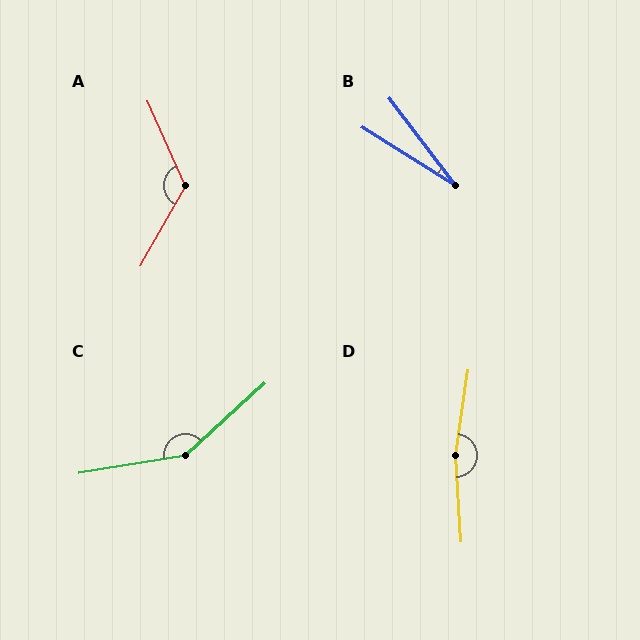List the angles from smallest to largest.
B (20°), A (126°), C (147°), D (168°).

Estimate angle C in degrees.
Approximately 147 degrees.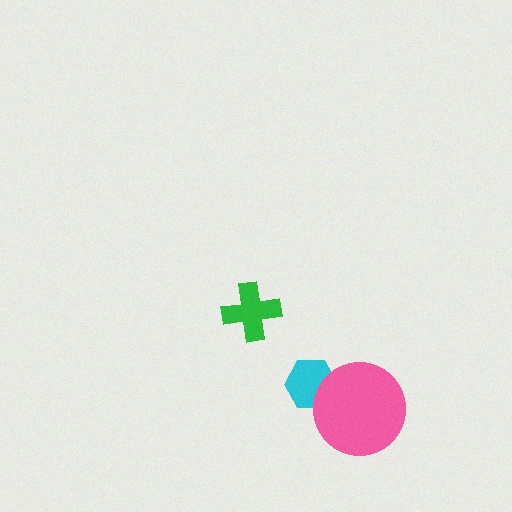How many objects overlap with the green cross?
0 objects overlap with the green cross.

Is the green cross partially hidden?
No, no other shape covers it.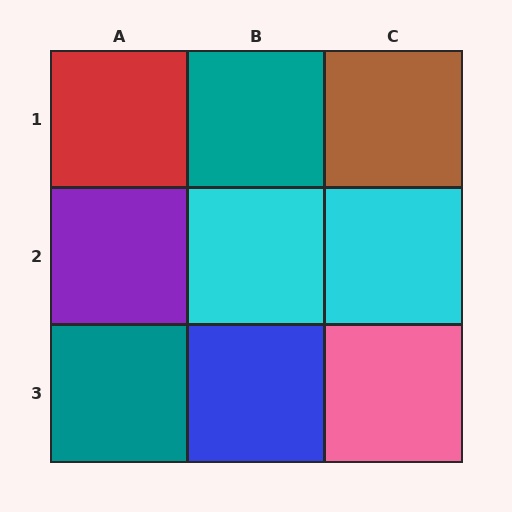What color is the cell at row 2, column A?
Purple.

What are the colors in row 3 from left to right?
Teal, blue, pink.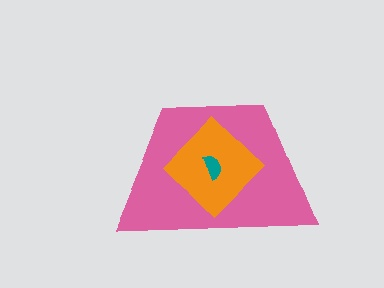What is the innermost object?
The teal semicircle.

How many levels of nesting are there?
3.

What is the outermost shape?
The pink trapezoid.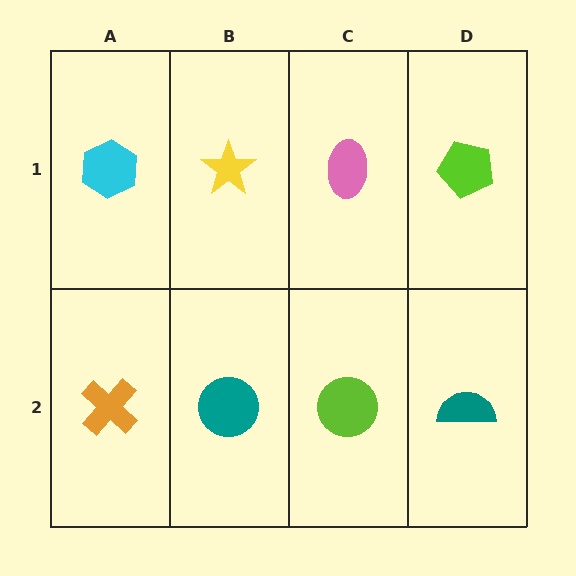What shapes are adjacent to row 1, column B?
A teal circle (row 2, column B), a cyan hexagon (row 1, column A), a pink ellipse (row 1, column C).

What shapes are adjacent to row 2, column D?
A lime pentagon (row 1, column D), a lime circle (row 2, column C).